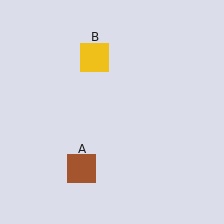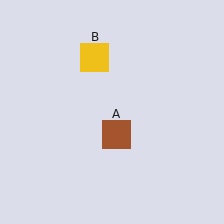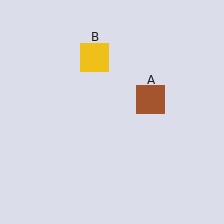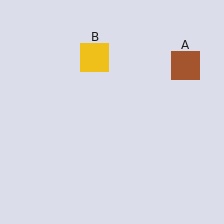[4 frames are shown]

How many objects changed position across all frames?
1 object changed position: brown square (object A).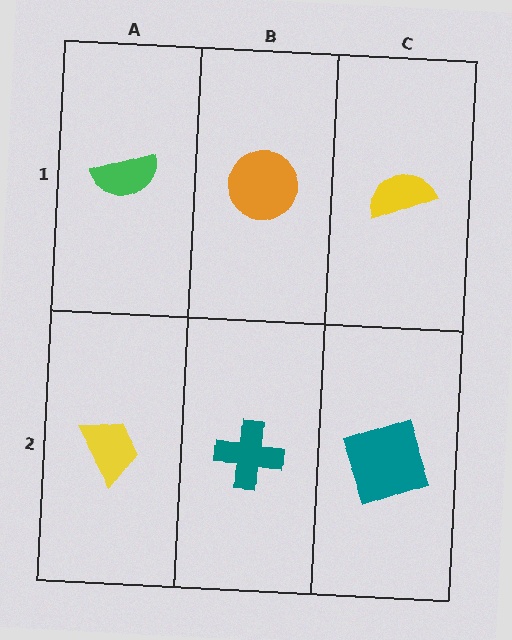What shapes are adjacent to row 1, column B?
A teal cross (row 2, column B), a green semicircle (row 1, column A), a yellow semicircle (row 1, column C).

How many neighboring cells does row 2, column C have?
2.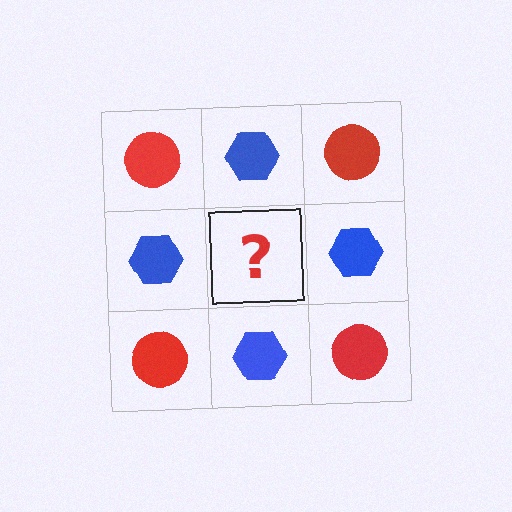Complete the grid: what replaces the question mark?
The question mark should be replaced with a red circle.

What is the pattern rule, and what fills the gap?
The rule is that it alternates red circle and blue hexagon in a checkerboard pattern. The gap should be filled with a red circle.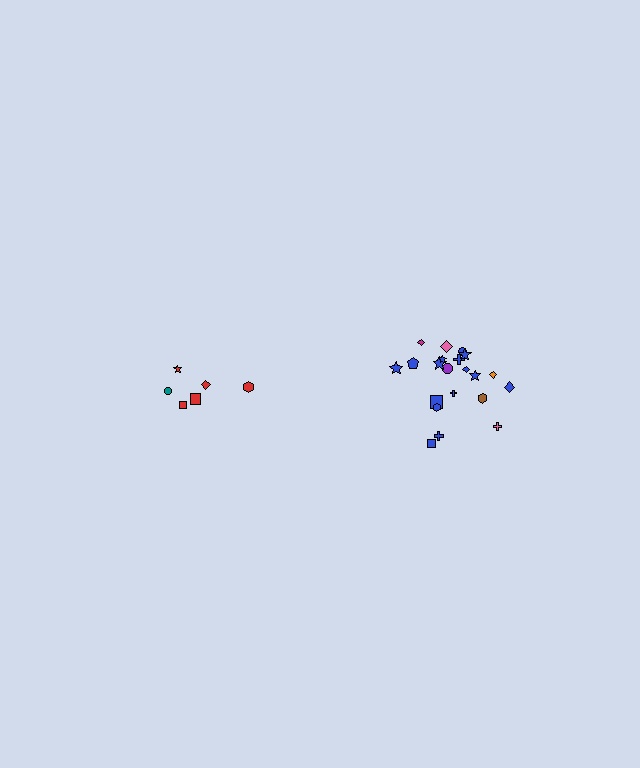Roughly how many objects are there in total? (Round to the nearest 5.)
Roughly 30 objects in total.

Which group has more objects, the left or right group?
The right group.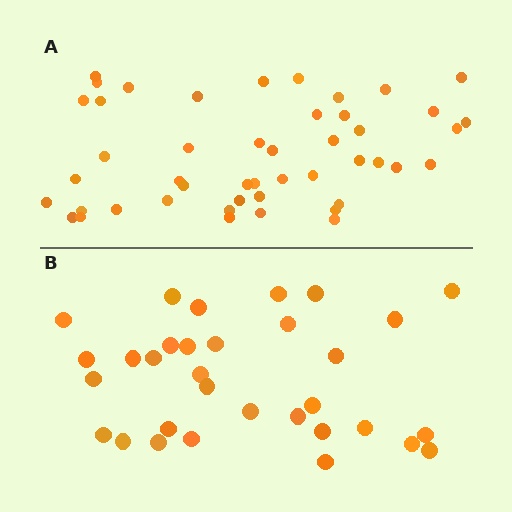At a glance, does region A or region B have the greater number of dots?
Region A (the top region) has more dots.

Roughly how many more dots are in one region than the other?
Region A has approximately 15 more dots than region B.